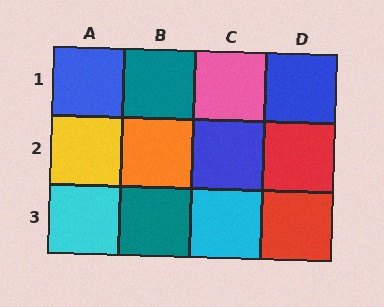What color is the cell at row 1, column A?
Blue.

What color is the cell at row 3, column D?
Red.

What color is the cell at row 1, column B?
Teal.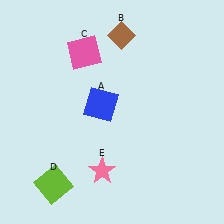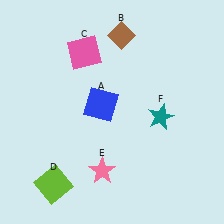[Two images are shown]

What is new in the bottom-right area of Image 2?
A teal star (F) was added in the bottom-right area of Image 2.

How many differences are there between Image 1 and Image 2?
There is 1 difference between the two images.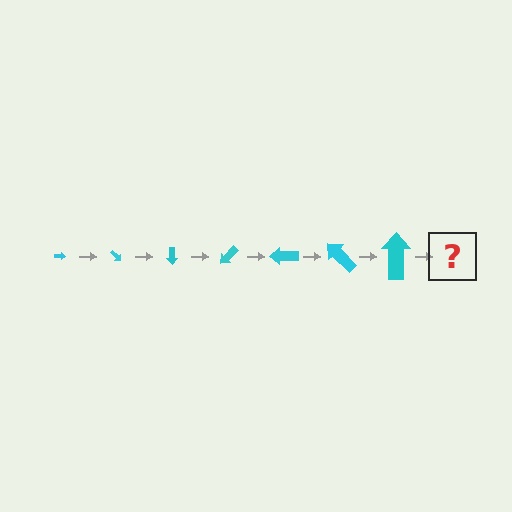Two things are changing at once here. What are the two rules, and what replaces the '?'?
The two rules are that the arrow grows larger each step and it rotates 45 degrees each step. The '?' should be an arrow, larger than the previous one and rotated 315 degrees from the start.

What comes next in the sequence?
The next element should be an arrow, larger than the previous one and rotated 315 degrees from the start.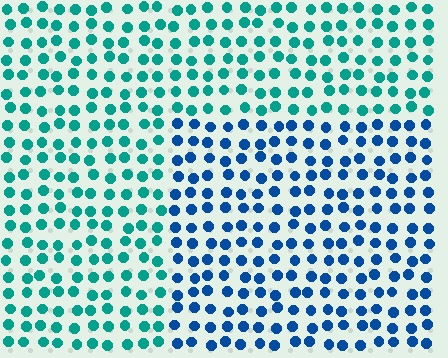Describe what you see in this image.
The image is filled with small teal elements in a uniform arrangement. A rectangle-shaped region is visible where the elements are tinted to a slightly different hue, forming a subtle color boundary.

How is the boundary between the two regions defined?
The boundary is defined purely by a slight shift in hue (about 41 degrees). Spacing, size, and orientation are identical on both sides.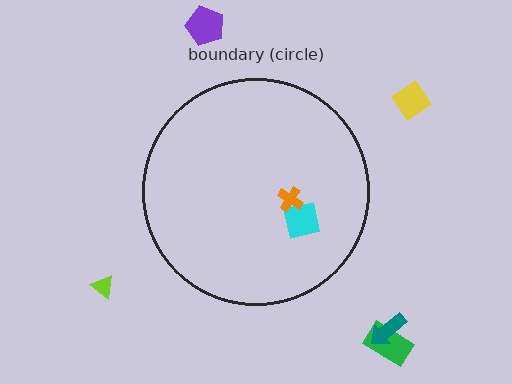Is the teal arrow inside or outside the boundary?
Outside.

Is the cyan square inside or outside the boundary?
Inside.